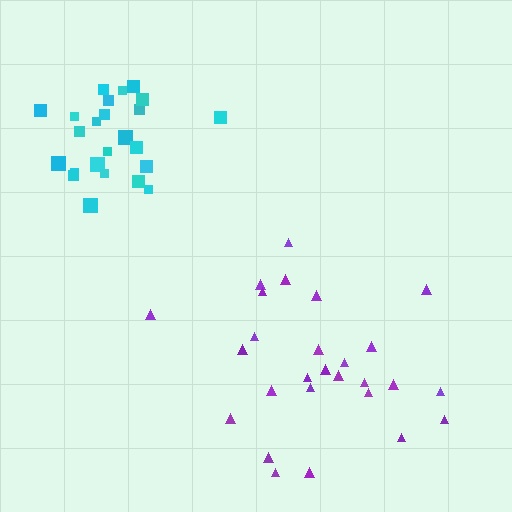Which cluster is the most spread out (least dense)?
Purple.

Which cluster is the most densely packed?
Cyan.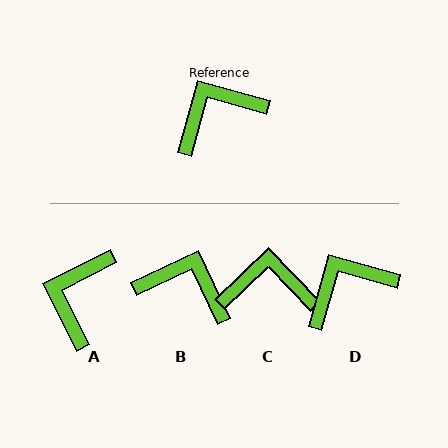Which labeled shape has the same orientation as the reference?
D.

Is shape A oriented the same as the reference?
No, it is off by about 42 degrees.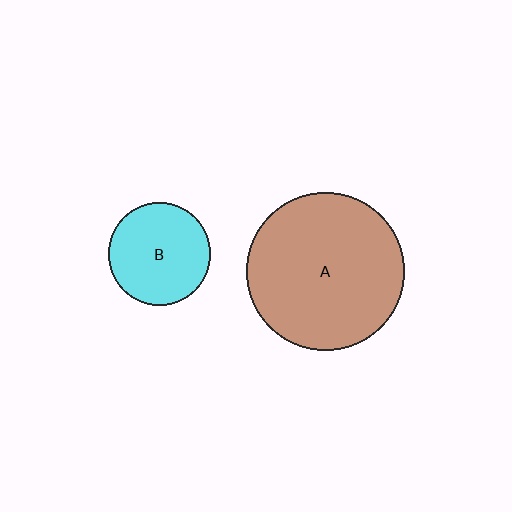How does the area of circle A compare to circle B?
Approximately 2.4 times.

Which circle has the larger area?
Circle A (brown).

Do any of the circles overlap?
No, none of the circles overlap.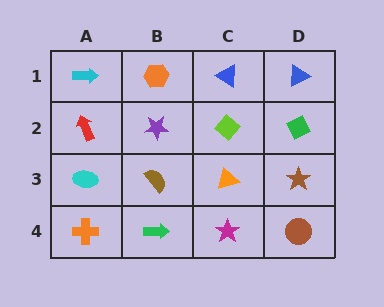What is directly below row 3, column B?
A green arrow.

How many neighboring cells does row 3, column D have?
3.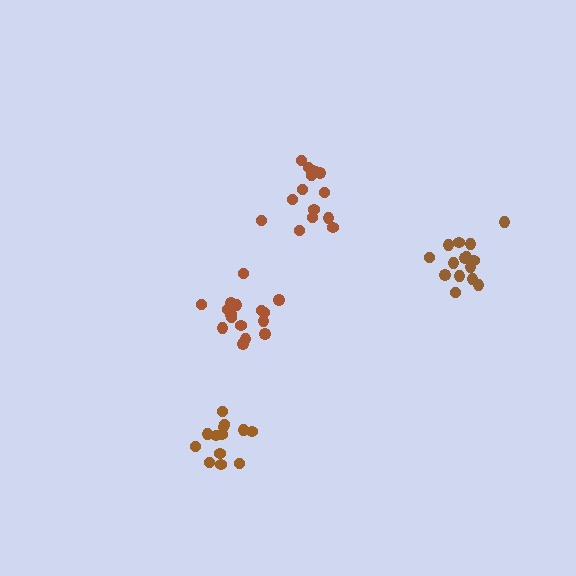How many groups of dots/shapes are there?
There are 4 groups.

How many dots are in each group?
Group 1: 15 dots, Group 2: 13 dots, Group 3: 15 dots, Group 4: 16 dots (59 total).